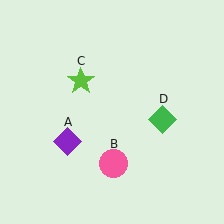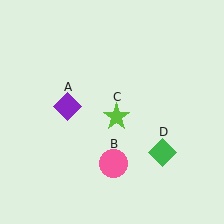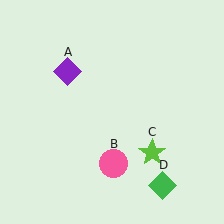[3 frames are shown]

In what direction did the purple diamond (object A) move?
The purple diamond (object A) moved up.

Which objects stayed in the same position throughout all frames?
Pink circle (object B) remained stationary.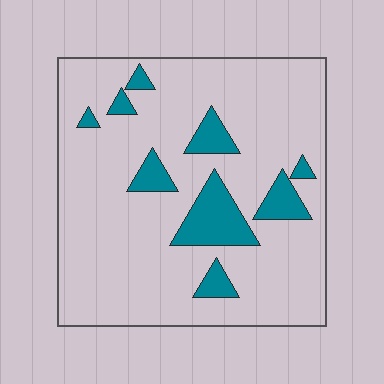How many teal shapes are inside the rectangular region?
9.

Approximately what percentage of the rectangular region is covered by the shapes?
Approximately 15%.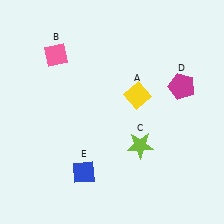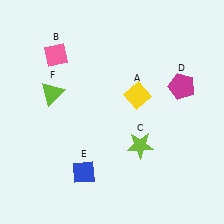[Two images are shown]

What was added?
A lime triangle (F) was added in Image 2.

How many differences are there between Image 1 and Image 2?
There is 1 difference between the two images.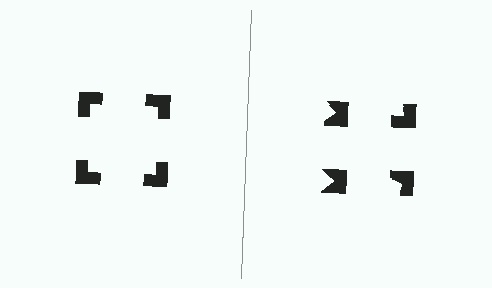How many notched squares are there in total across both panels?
8 — 4 on each side.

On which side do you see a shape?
An illusory square appears on the left side. On the right side the wedge cuts are rotated, so no coherent shape forms.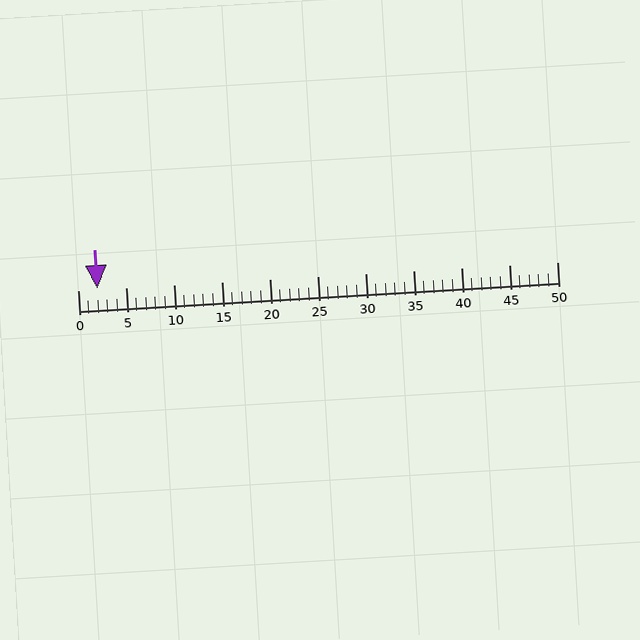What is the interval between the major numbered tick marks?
The major tick marks are spaced 5 units apart.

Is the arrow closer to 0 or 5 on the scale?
The arrow is closer to 0.